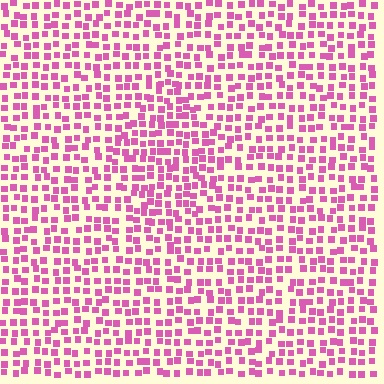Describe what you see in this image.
The image contains small pink elements arranged at two different densities. A diamond-shaped region is visible where the elements are more densely packed than the surrounding area.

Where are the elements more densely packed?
The elements are more densely packed inside the diamond boundary.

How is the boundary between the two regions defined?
The boundary is defined by a change in element density (approximately 1.4x ratio). All elements are the same color, size, and shape.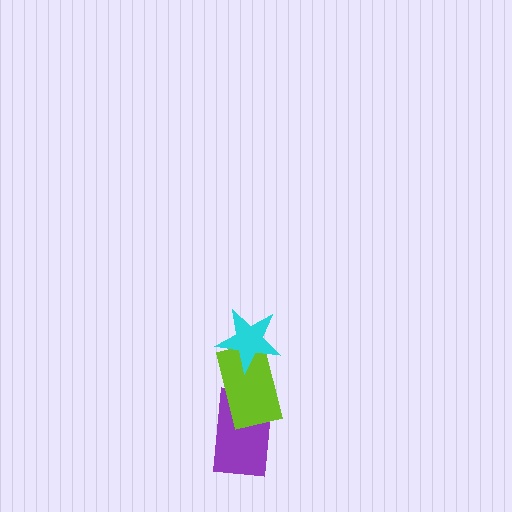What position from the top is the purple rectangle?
The purple rectangle is 3rd from the top.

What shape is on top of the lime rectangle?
The cyan star is on top of the lime rectangle.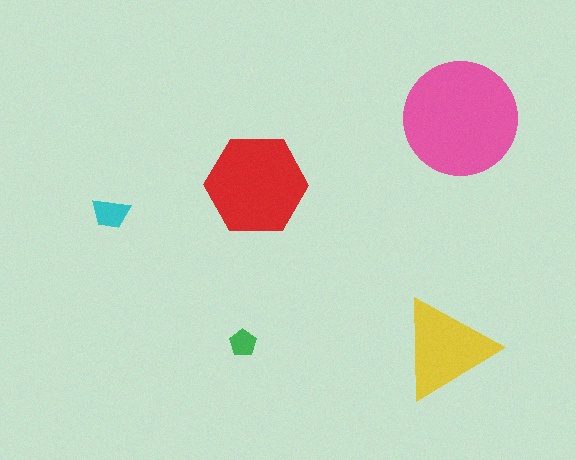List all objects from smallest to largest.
The green pentagon, the cyan trapezoid, the yellow triangle, the red hexagon, the pink circle.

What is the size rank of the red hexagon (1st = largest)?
2nd.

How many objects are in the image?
There are 5 objects in the image.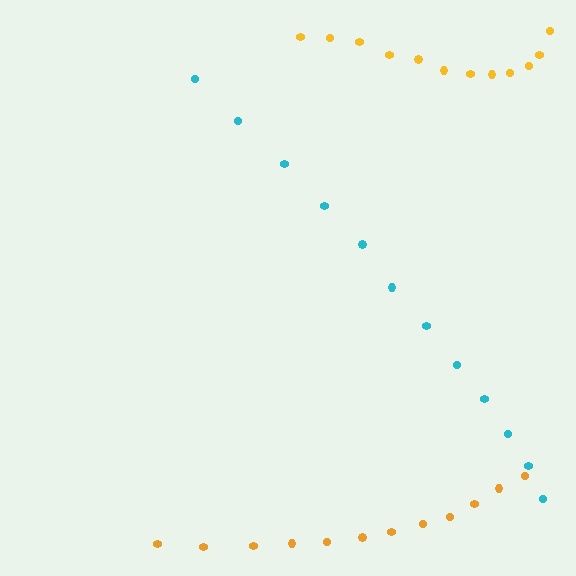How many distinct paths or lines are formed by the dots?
There are 3 distinct paths.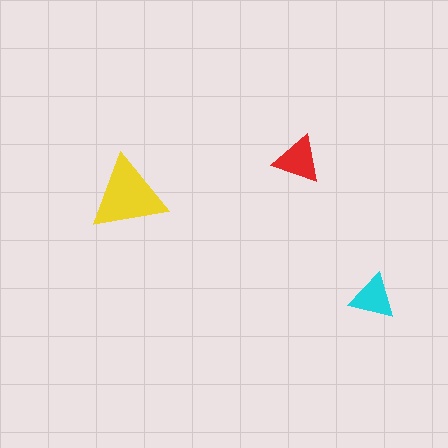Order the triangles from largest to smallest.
the yellow one, the red one, the cyan one.